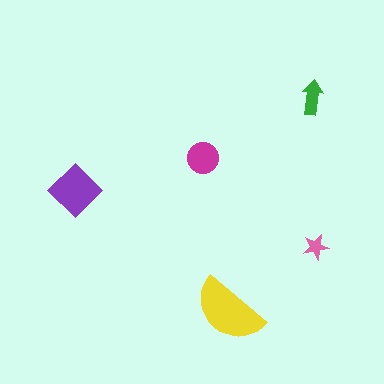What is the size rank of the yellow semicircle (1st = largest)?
1st.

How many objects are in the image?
There are 5 objects in the image.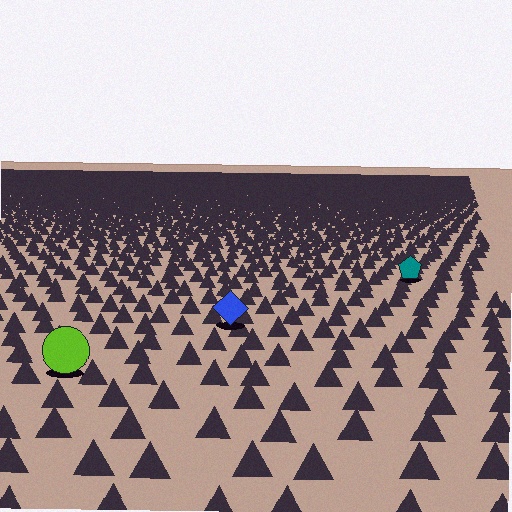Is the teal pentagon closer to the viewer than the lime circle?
No. The lime circle is closer — you can tell from the texture gradient: the ground texture is coarser near it.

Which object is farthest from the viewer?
The teal pentagon is farthest from the viewer. It appears smaller and the ground texture around it is denser.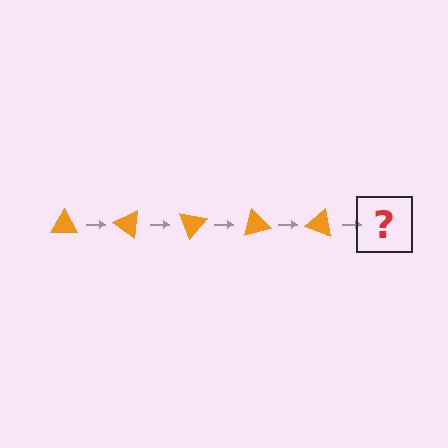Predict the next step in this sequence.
The next step is an orange triangle rotated 175 degrees.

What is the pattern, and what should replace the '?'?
The pattern is that the triangle rotates 35 degrees each step. The '?' should be an orange triangle rotated 175 degrees.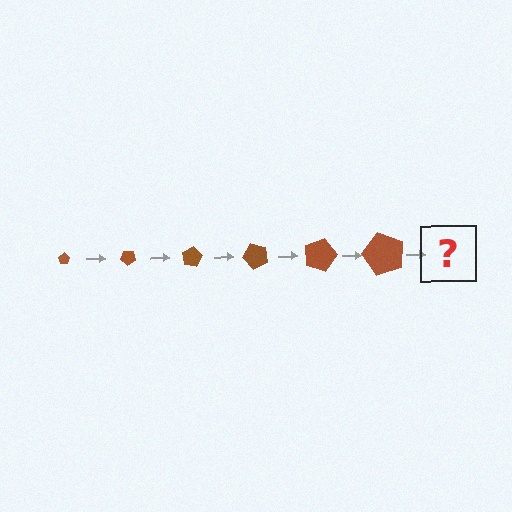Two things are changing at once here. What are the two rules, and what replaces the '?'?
The two rules are that the pentagon grows larger each step and it rotates 40 degrees each step. The '?' should be a pentagon, larger than the previous one and rotated 240 degrees from the start.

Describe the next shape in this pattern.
It should be a pentagon, larger than the previous one and rotated 240 degrees from the start.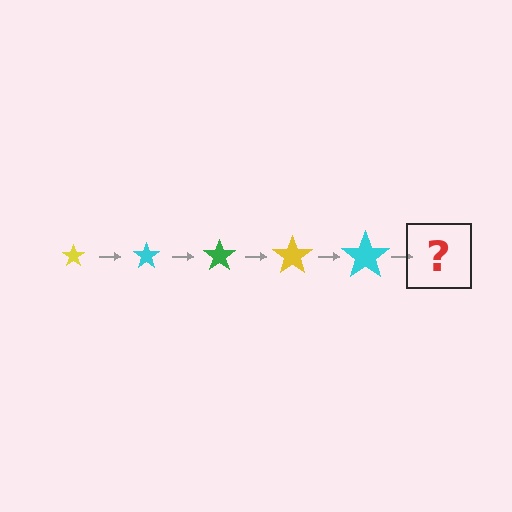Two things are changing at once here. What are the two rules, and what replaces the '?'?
The two rules are that the star grows larger each step and the color cycles through yellow, cyan, and green. The '?' should be a green star, larger than the previous one.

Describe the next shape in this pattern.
It should be a green star, larger than the previous one.